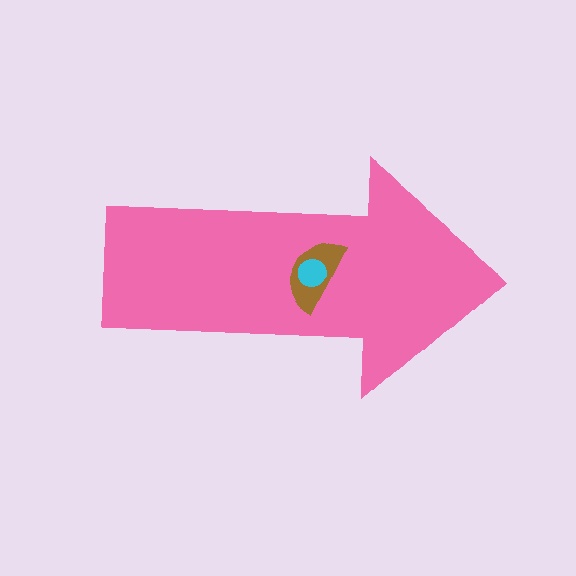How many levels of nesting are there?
3.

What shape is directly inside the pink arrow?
The brown semicircle.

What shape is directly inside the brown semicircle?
The cyan circle.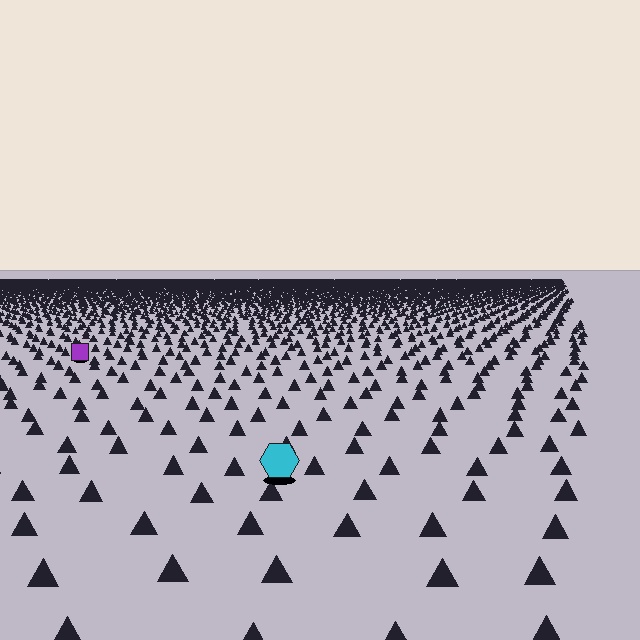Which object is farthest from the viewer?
The purple square is farthest from the viewer. It appears smaller and the ground texture around it is denser.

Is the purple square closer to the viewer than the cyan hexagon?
No. The cyan hexagon is closer — you can tell from the texture gradient: the ground texture is coarser near it.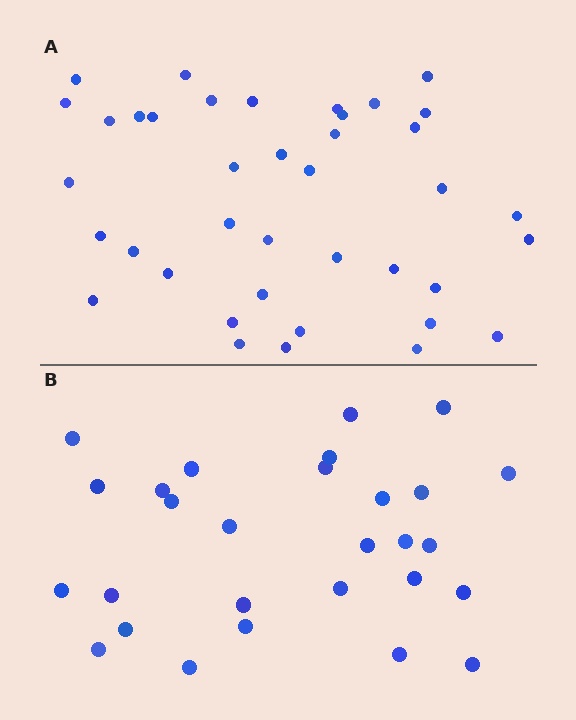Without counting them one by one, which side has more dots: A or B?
Region A (the top region) has more dots.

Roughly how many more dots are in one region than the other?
Region A has roughly 12 or so more dots than region B.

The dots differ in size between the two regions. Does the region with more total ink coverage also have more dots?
No. Region B has more total ink coverage because its dots are larger, but region A actually contains more individual dots. Total area can be misleading — the number of items is what matters here.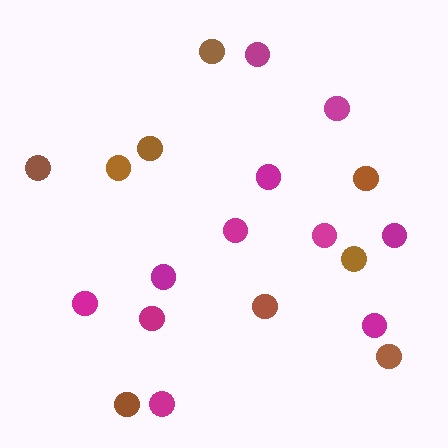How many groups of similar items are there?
There are 2 groups: one group of magenta circles (11) and one group of brown circles (9).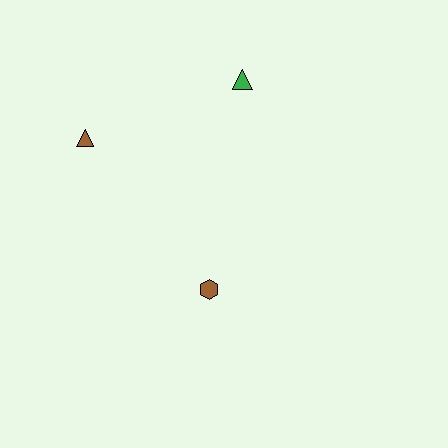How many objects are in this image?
There are 3 objects.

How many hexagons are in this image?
There is 1 hexagon.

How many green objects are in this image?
There is 1 green object.